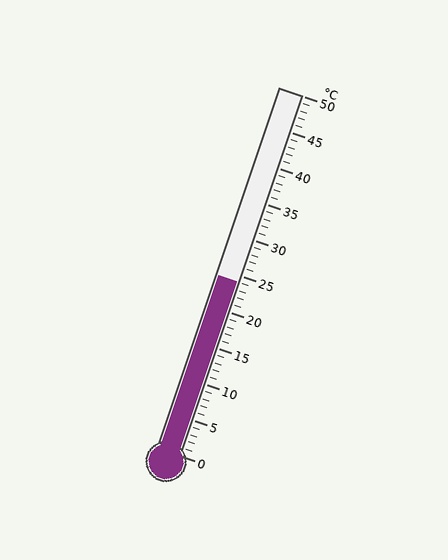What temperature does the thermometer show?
The thermometer shows approximately 24°C.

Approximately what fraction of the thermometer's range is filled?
The thermometer is filled to approximately 50% of its range.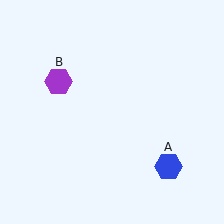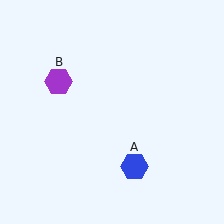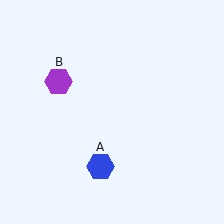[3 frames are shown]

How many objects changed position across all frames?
1 object changed position: blue hexagon (object A).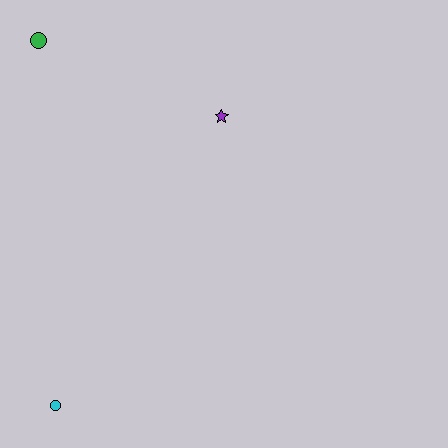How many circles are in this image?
There are 2 circles.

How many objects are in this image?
There are 3 objects.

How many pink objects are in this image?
There are no pink objects.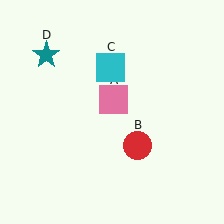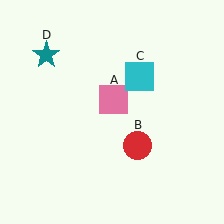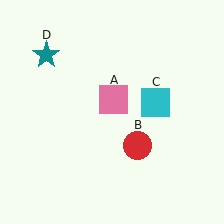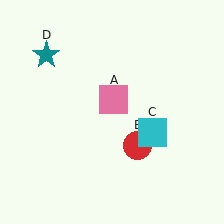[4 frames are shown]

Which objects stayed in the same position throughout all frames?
Pink square (object A) and red circle (object B) and teal star (object D) remained stationary.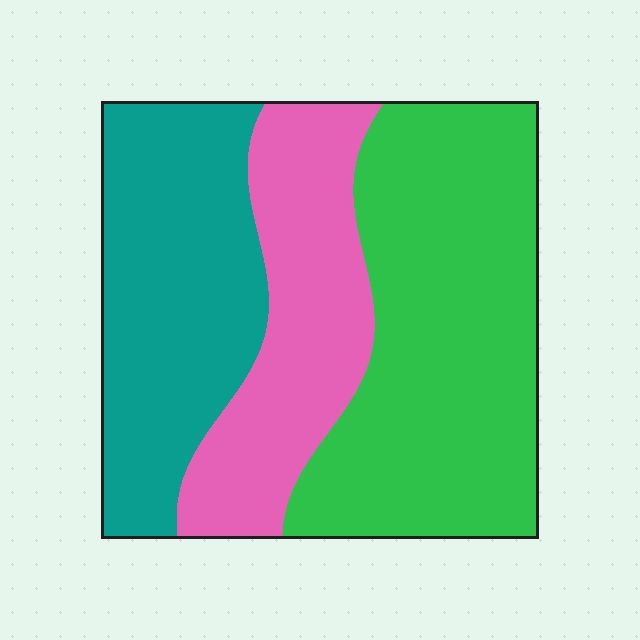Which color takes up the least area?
Pink, at roughly 25%.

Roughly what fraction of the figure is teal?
Teal takes up between a quarter and a half of the figure.